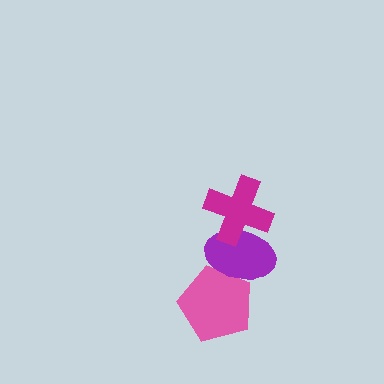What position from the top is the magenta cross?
The magenta cross is 1st from the top.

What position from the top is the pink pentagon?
The pink pentagon is 3rd from the top.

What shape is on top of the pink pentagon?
The purple ellipse is on top of the pink pentagon.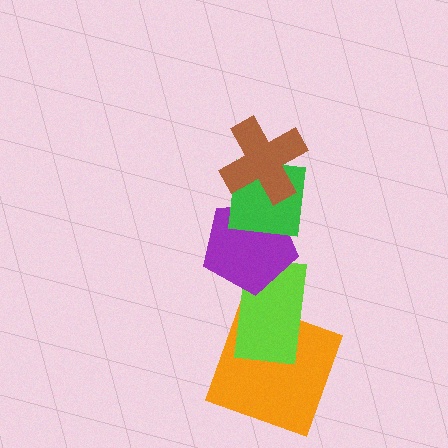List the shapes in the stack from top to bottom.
From top to bottom: the brown cross, the green square, the purple pentagon, the lime rectangle, the orange square.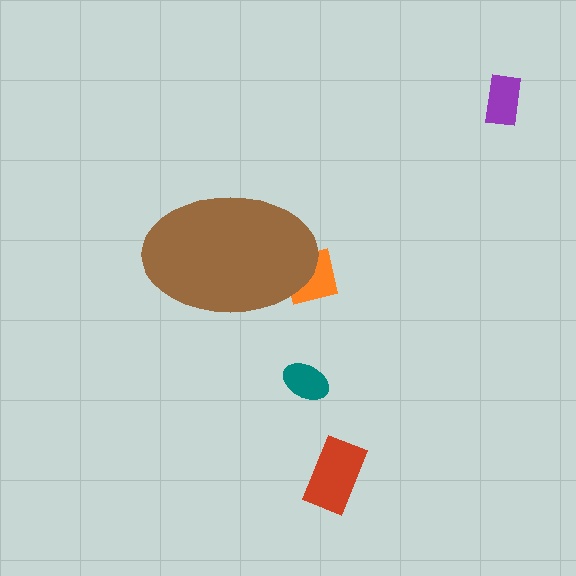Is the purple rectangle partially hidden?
No, the purple rectangle is fully visible.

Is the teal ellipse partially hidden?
No, the teal ellipse is fully visible.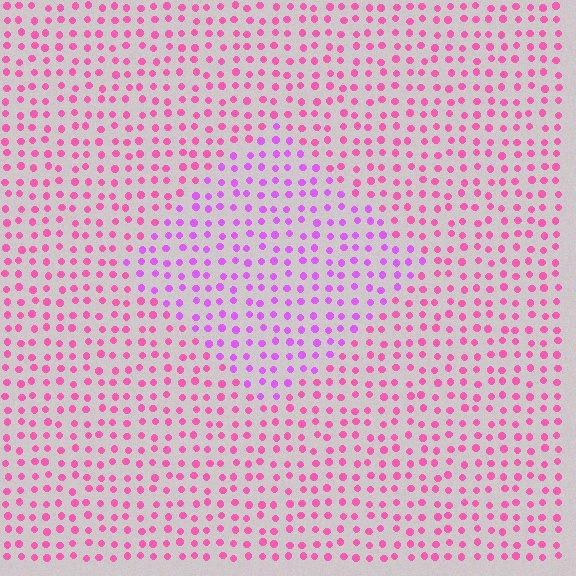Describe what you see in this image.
The image is filled with small pink elements in a uniform arrangement. A diamond-shaped region is visible where the elements are tinted to a slightly different hue, forming a subtle color boundary.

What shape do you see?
I see a diamond.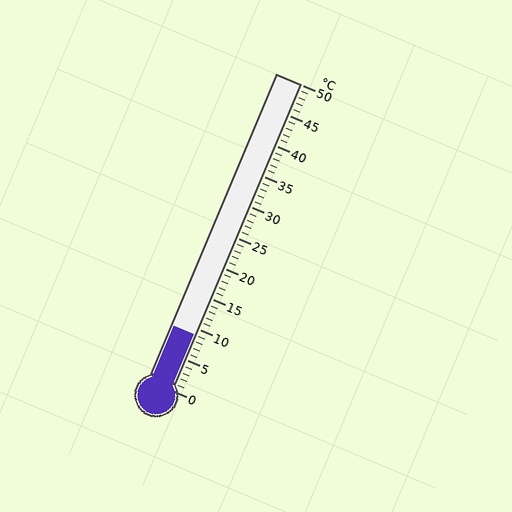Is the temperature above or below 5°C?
The temperature is above 5°C.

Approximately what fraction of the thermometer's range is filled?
The thermometer is filled to approximately 20% of its range.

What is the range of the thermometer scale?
The thermometer scale ranges from 0°C to 50°C.